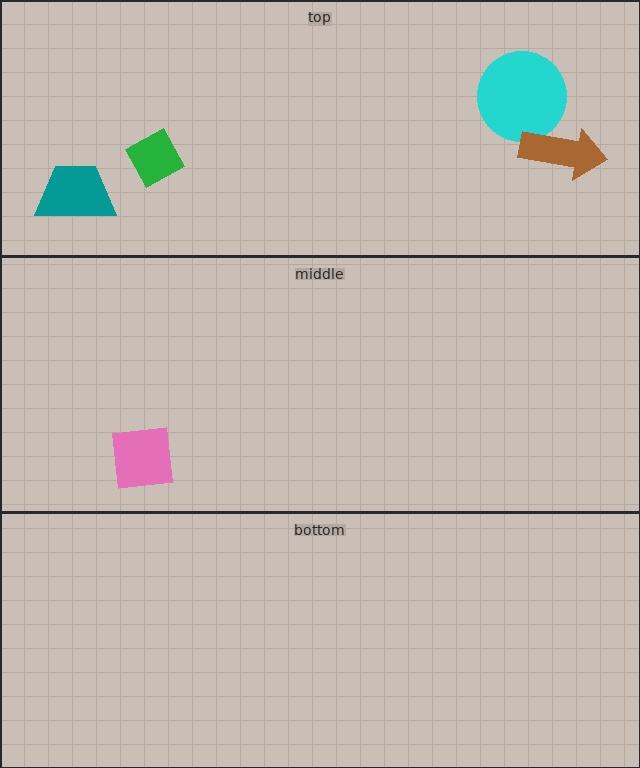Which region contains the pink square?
The middle region.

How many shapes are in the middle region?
1.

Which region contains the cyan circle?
The top region.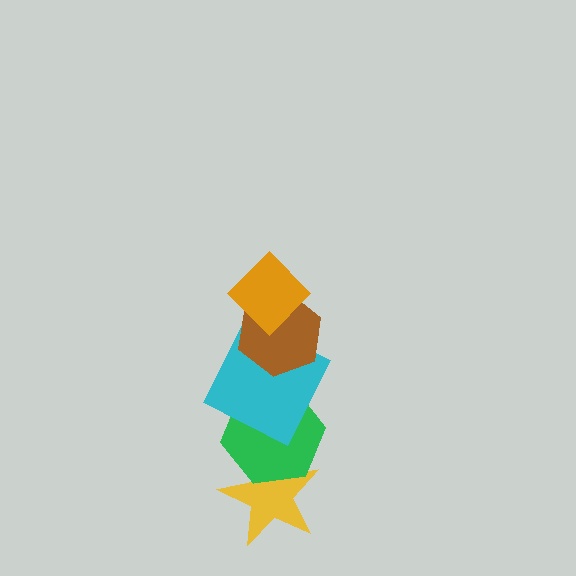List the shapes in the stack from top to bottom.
From top to bottom: the orange diamond, the brown hexagon, the cyan square, the green hexagon, the yellow star.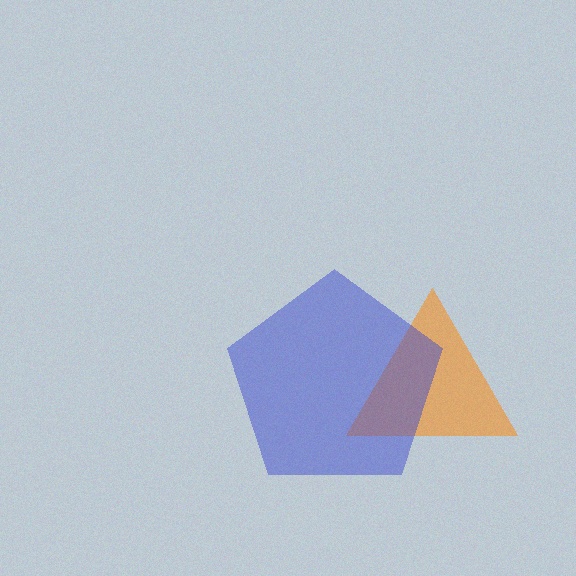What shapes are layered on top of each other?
The layered shapes are: an orange triangle, a blue pentagon.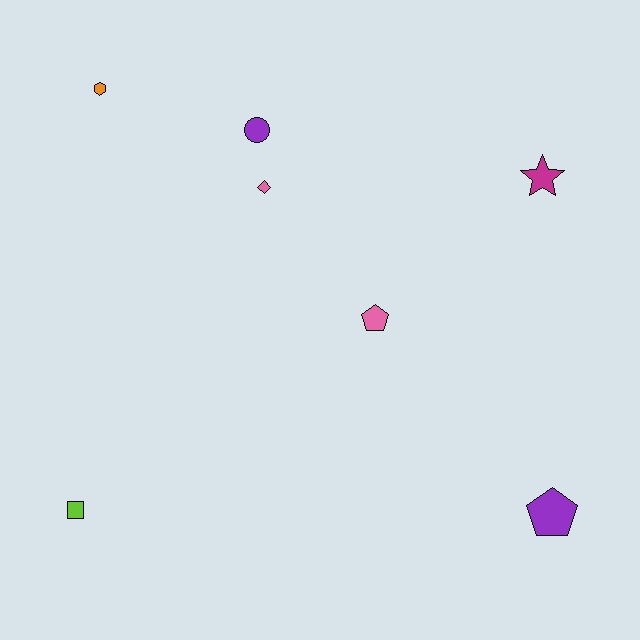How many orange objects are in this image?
There is 1 orange object.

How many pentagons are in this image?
There are 2 pentagons.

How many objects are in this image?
There are 7 objects.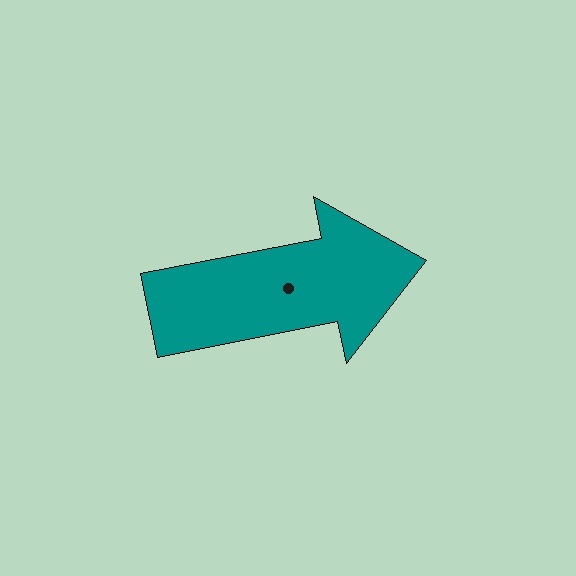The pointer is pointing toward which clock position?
Roughly 3 o'clock.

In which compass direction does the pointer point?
East.